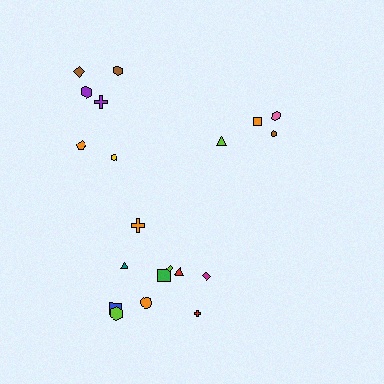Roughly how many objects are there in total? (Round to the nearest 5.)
Roughly 20 objects in total.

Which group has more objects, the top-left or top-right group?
The top-left group.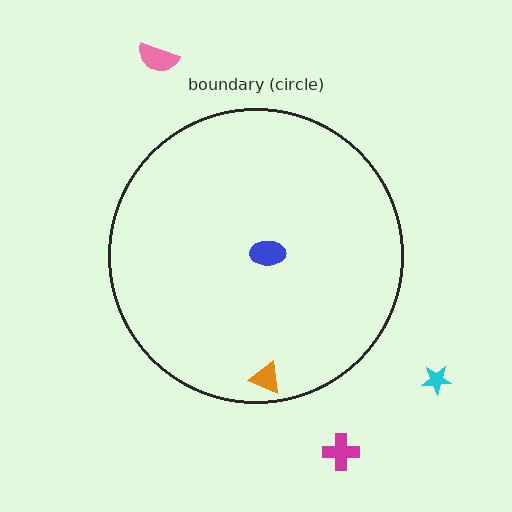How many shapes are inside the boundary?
2 inside, 3 outside.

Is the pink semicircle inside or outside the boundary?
Outside.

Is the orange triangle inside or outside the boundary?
Inside.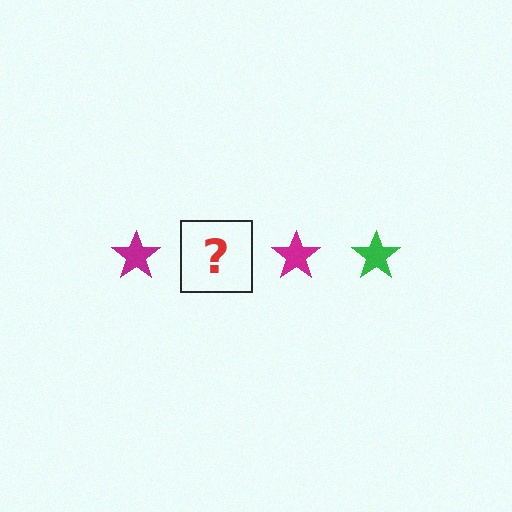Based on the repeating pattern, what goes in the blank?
The blank should be a green star.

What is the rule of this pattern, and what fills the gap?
The rule is that the pattern cycles through magenta, green stars. The gap should be filled with a green star.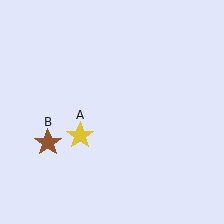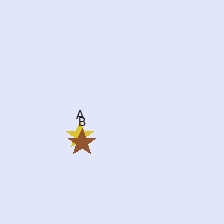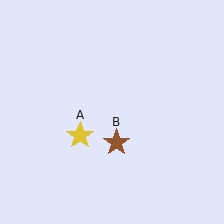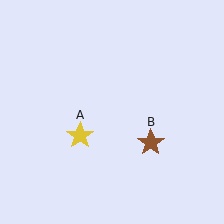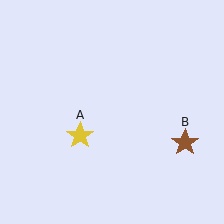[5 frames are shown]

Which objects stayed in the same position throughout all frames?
Yellow star (object A) remained stationary.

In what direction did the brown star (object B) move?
The brown star (object B) moved right.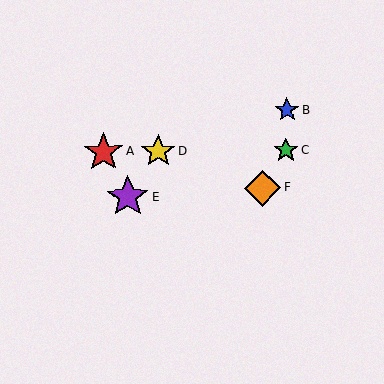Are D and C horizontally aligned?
Yes, both are at y≈151.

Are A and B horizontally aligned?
No, A is at y≈152 and B is at y≈110.